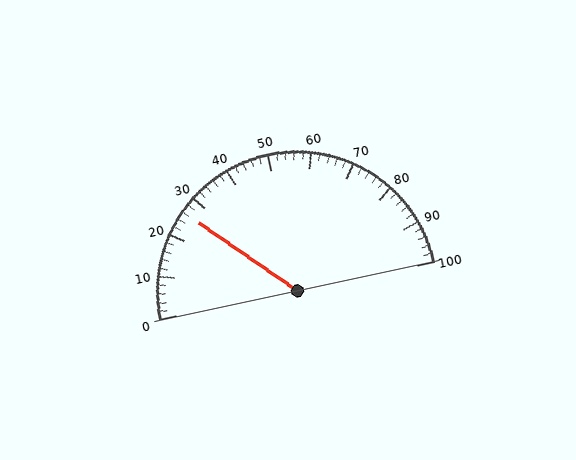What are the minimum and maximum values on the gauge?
The gauge ranges from 0 to 100.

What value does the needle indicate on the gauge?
The needle indicates approximately 26.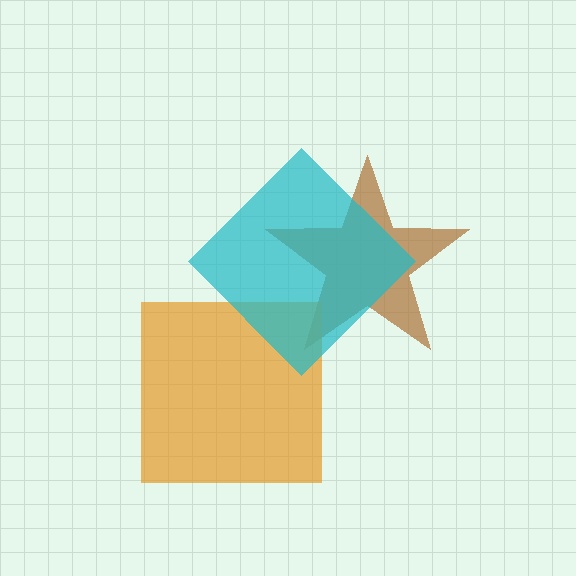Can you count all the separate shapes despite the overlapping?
Yes, there are 3 separate shapes.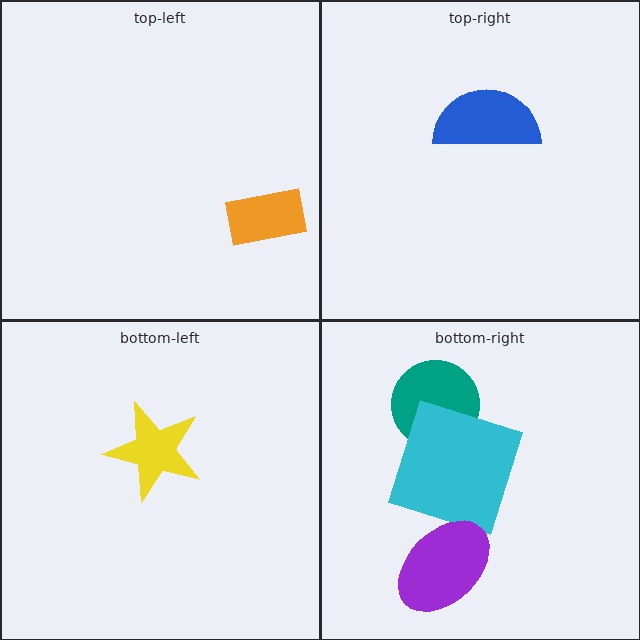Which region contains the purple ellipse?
The bottom-right region.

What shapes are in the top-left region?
The orange rectangle.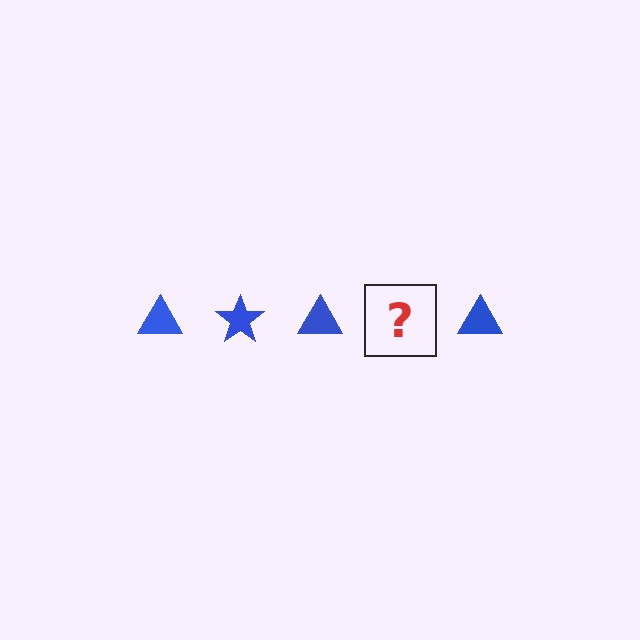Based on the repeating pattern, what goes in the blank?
The blank should be a blue star.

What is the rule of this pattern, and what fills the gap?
The rule is that the pattern cycles through triangle, star shapes in blue. The gap should be filled with a blue star.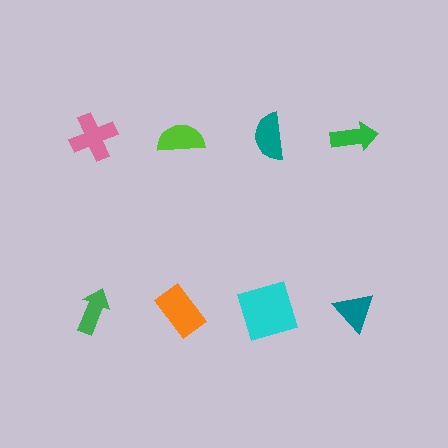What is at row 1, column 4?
A green arrow.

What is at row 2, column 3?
A cyan square.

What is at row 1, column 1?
A pink cross.